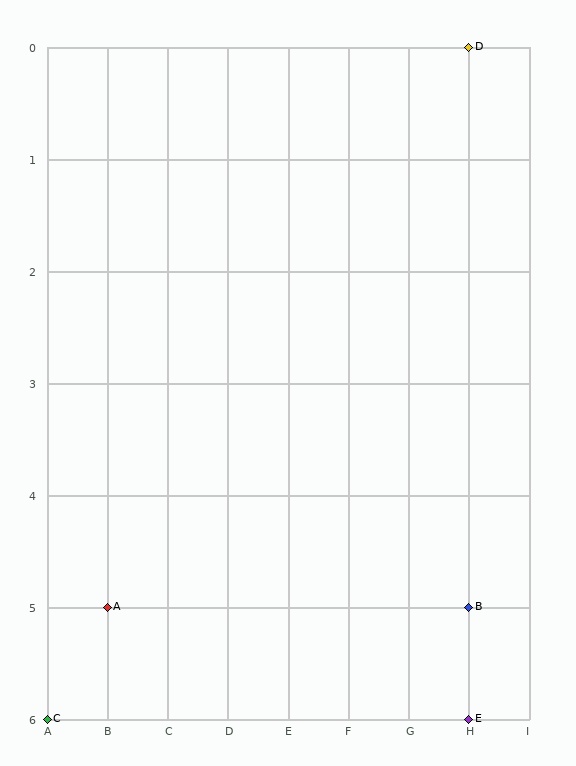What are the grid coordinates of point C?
Point C is at grid coordinates (A, 6).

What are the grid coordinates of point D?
Point D is at grid coordinates (H, 0).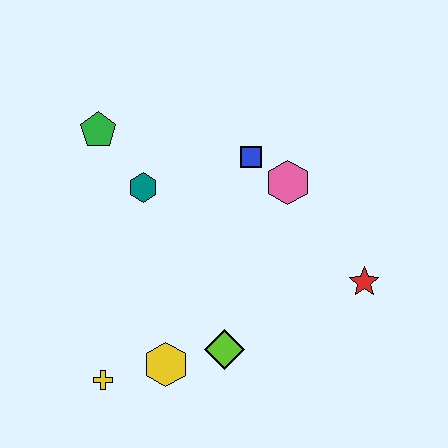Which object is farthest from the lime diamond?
The green pentagon is farthest from the lime diamond.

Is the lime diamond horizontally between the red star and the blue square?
No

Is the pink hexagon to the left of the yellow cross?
No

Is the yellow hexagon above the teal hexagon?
No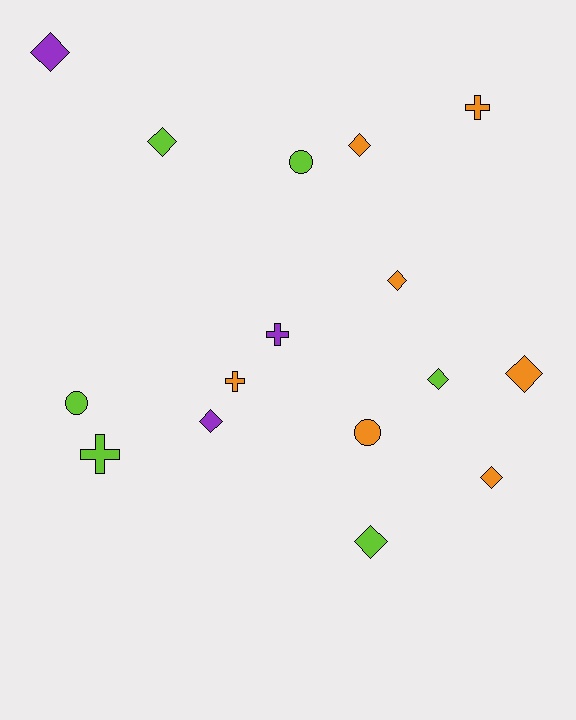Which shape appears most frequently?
Diamond, with 9 objects.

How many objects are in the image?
There are 16 objects.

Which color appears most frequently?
Orange, with 7 objects.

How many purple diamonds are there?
There are 2 purple diamonds.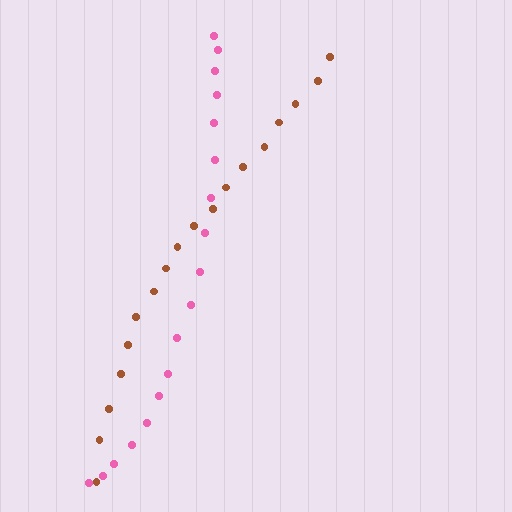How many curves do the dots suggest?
There are 2 distinct paths.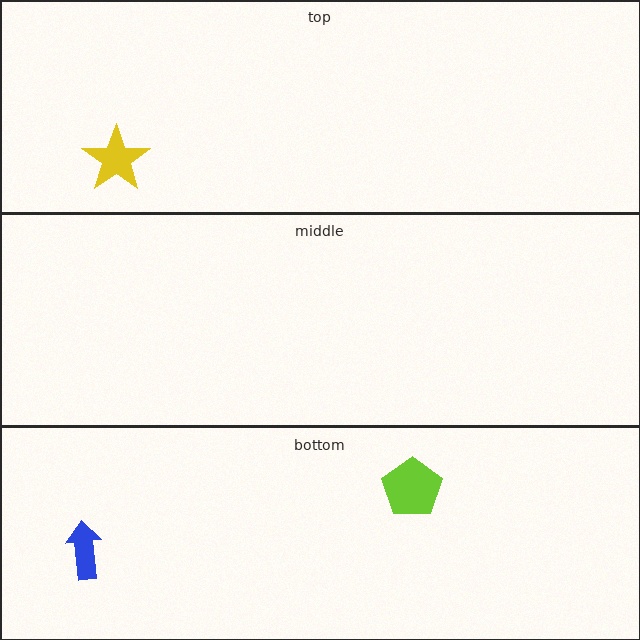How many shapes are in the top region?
1.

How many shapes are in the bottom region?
2.